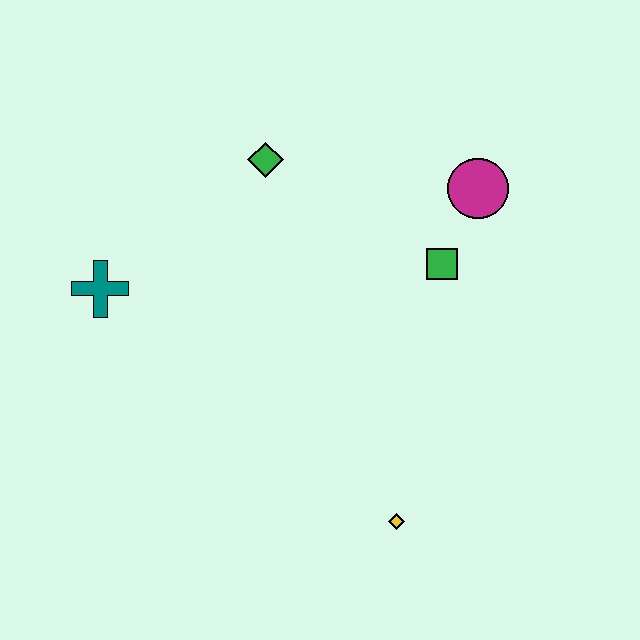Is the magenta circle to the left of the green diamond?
No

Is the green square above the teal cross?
Yes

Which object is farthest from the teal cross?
The magenta circle is farthest from the teal cross.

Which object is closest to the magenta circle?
The green square is closest to the magenta circle.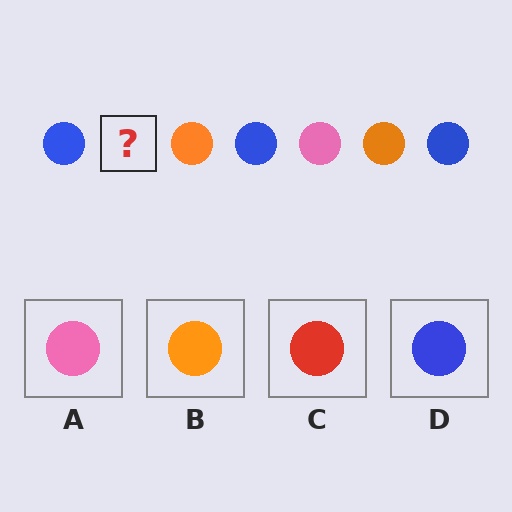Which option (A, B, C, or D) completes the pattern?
A.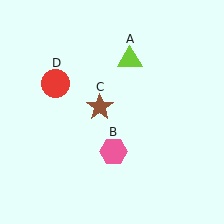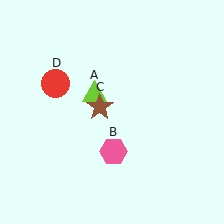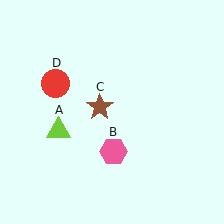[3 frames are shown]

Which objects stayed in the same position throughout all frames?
Pink hexagon (object B) and brown star (object C) and red circle (object D) remained stationary.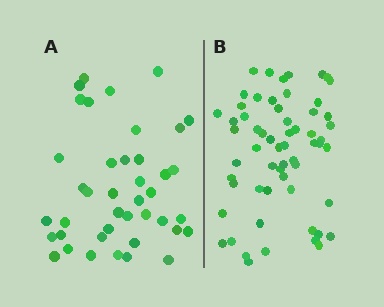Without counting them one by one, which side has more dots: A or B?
Region B (the right region) has more dots.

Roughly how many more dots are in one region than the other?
Region B has approximately 20 more dots than region A.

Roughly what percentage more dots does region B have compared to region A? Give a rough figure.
About 45% more.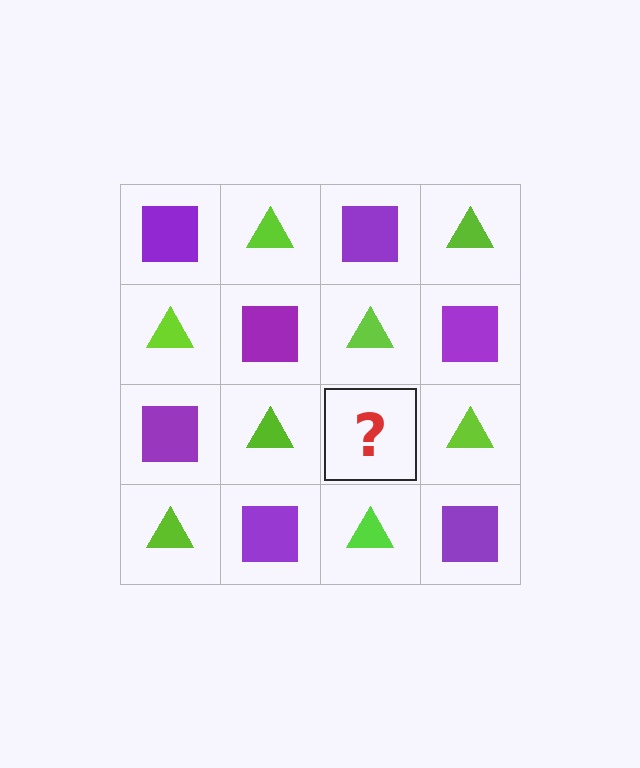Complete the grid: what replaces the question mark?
The question mark should be replaced with a purple square.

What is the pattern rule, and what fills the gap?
The rule is that it alternates purple square and lime triangle in a checkerboard pattern. The gap should be filled with a purple square.